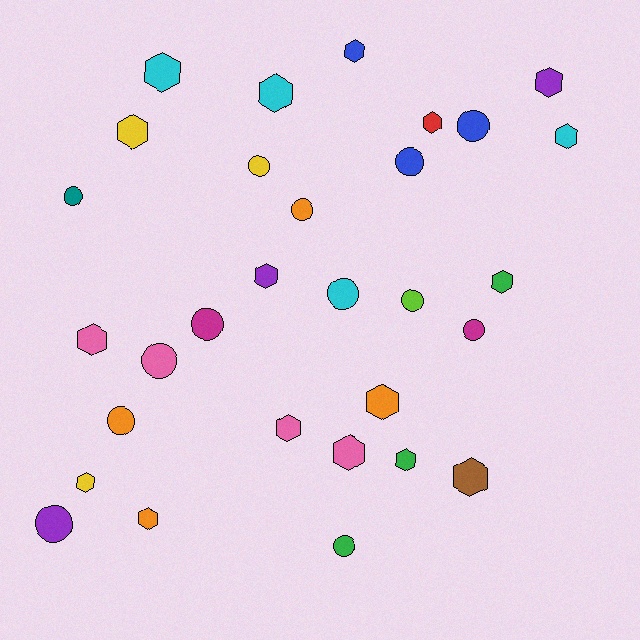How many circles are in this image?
There are 13 circles.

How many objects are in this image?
There are 30 objects.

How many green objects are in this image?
There are 3 green objects.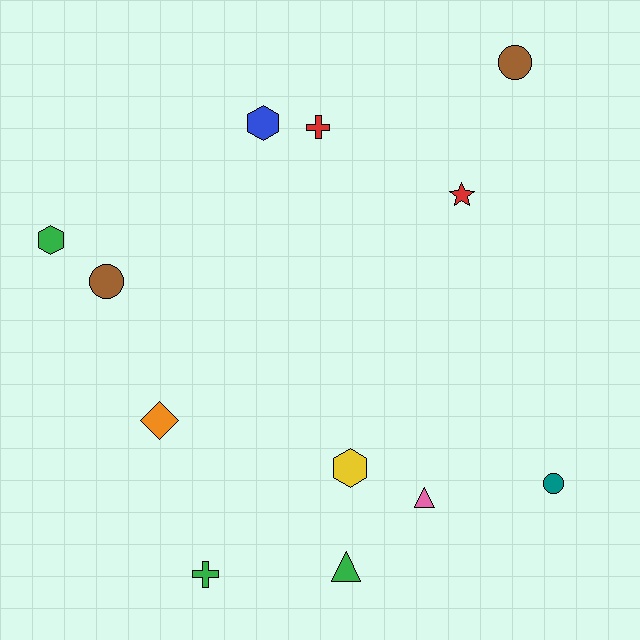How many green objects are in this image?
There are 3 green objects.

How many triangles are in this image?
There are 2 triangles.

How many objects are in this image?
There are 12 objects.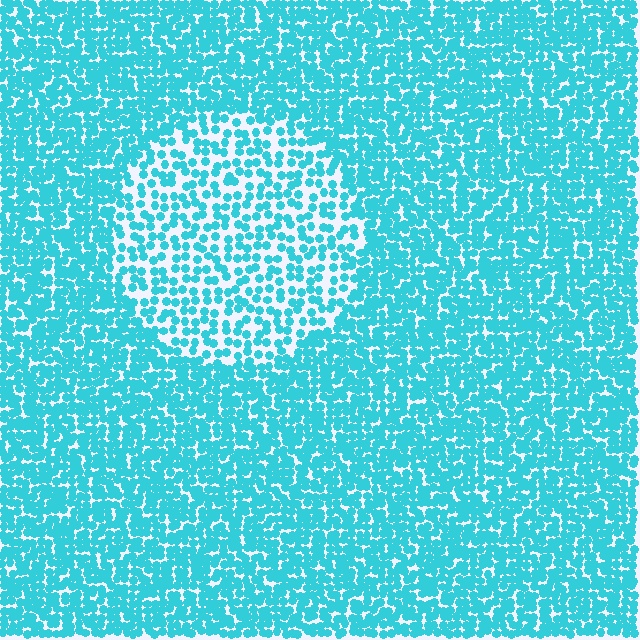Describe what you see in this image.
The image contains small cyan elements arranged at two different densities. A circle-shaped region is visible where the elements are less densely packed than the surrounding area.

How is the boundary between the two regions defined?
The boundary is defined by a change in element density (approximately 1.9x ratio). All elements are the same color, size, and shape.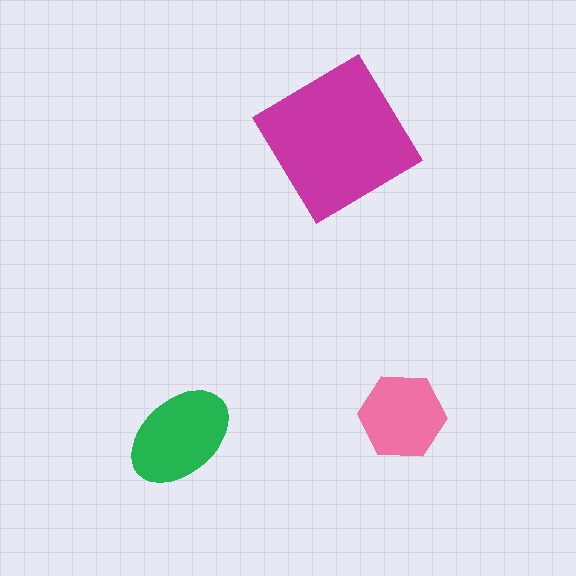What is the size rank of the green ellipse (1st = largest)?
2nd.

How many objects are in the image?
There are 3 objects in the image.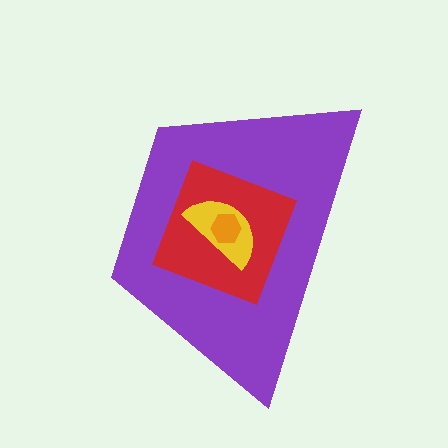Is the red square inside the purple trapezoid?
Yes.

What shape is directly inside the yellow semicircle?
The orange hexagon.